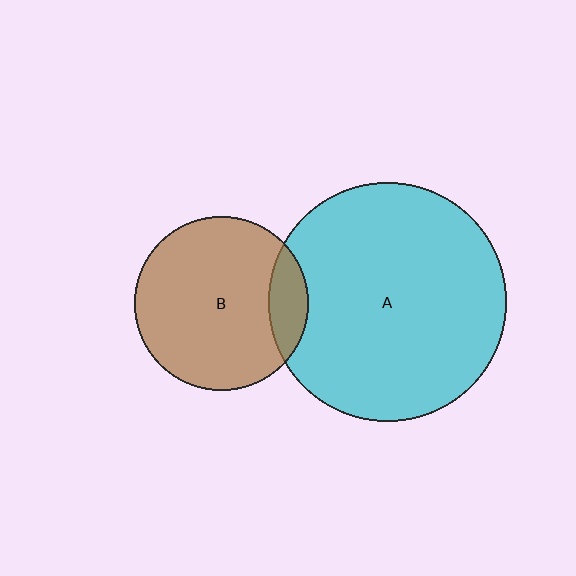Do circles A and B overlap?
Yes.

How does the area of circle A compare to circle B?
Approximately 1.9 times.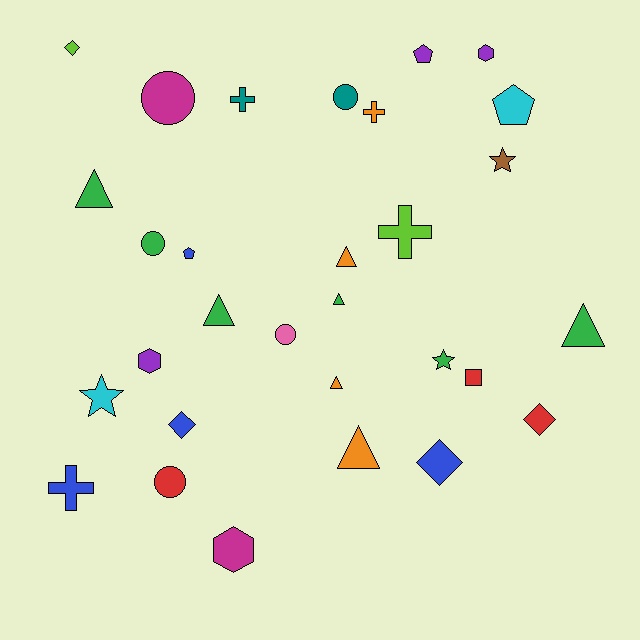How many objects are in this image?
There are 30 objects.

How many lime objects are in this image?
There are 2 lime objects.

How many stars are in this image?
There are 3 stars.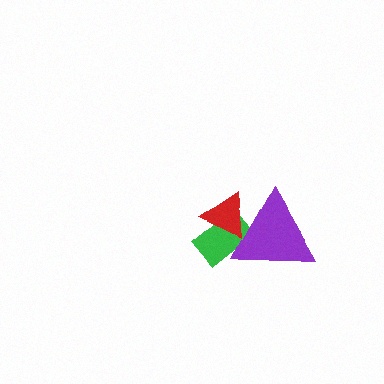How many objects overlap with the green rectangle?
2 objects overlap with the green rectangle.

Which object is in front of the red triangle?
The purple triangle is in front of the red triangle.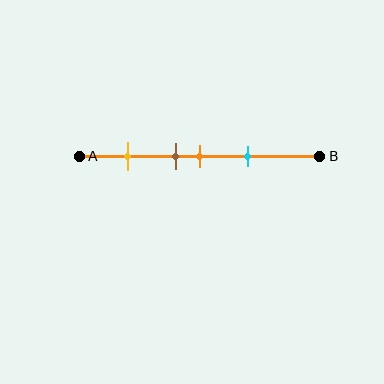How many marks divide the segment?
There are 4 marks dividing the segment.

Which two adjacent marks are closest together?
The brown and orange marks are the closest adjacent pair.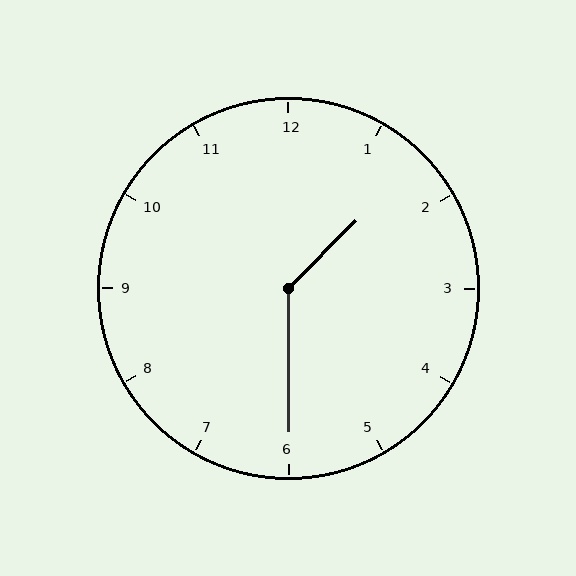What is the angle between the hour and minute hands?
Approximately 135 degrees.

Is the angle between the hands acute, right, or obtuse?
It is obtuse.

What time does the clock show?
1:30.